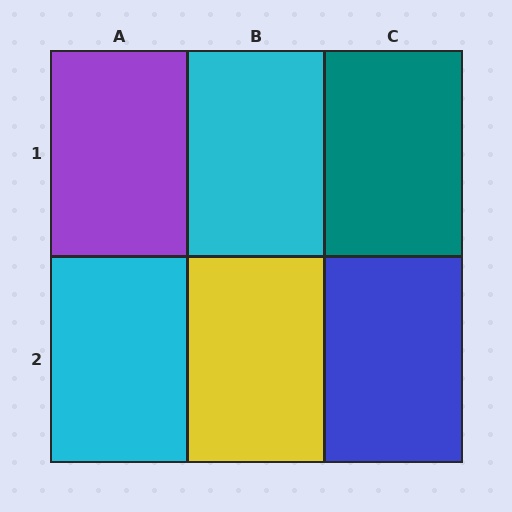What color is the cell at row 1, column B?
Cyan.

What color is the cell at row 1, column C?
Teal.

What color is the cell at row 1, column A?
Purple.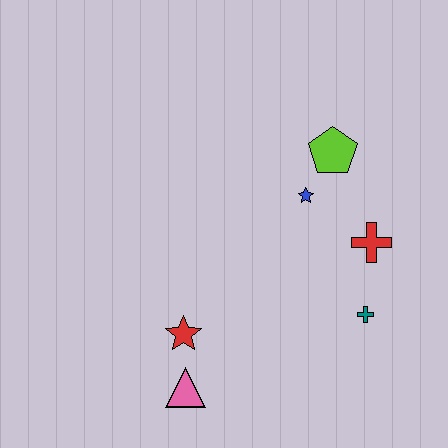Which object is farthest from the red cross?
The pink triangle is farthest from the red cross.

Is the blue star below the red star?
No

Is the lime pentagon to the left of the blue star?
No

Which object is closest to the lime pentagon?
The blue star is closest to the lime pentagon.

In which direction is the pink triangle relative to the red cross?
The pink triangle is to the left of the red cross.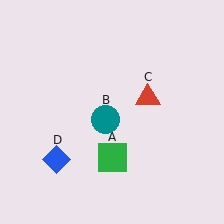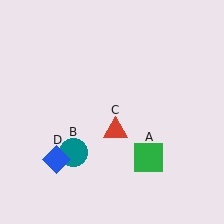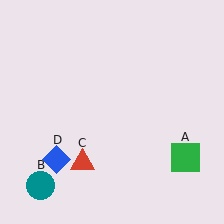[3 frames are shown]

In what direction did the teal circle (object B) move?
The teal circle (object B) moved down and to the left.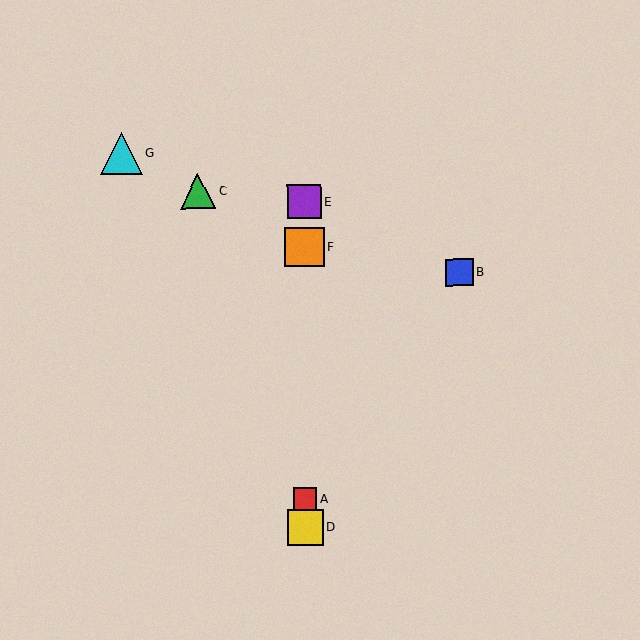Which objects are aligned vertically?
Objects A, D, E, F are aligned vertically.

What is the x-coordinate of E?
Object E is at x≈304.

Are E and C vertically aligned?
No, E is at x≈304 and C is at x≈198.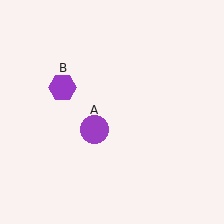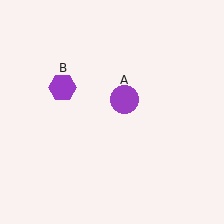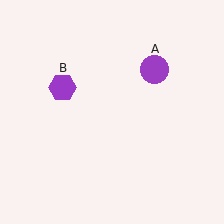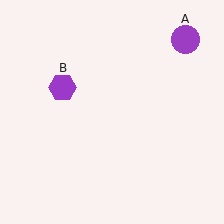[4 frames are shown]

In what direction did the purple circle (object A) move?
The purple circle (object A) moved up and to the right.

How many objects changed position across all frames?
1 object changed position: purple circle (object A).